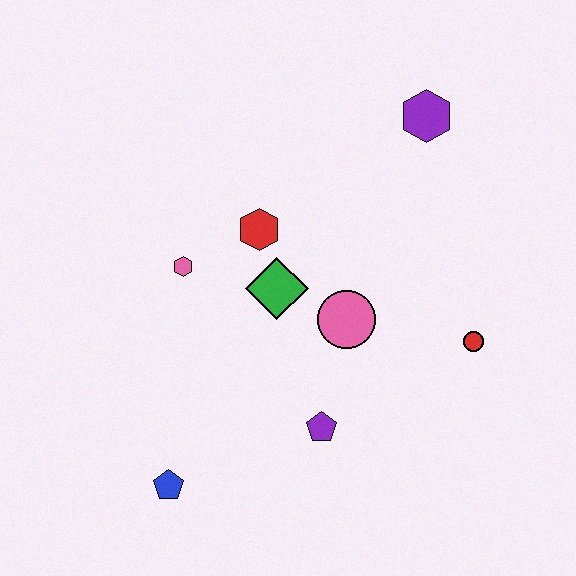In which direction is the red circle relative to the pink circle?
The red circle is to the right of the pink circle.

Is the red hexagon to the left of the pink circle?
Yes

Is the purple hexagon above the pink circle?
Yes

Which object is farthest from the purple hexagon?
The blue pentagon is farthest from the purple hexagon.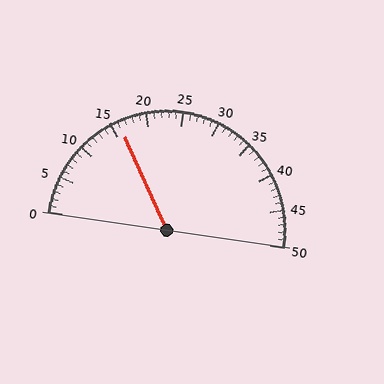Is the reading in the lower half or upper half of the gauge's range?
The reading is in the lower half of the range (0 to 50).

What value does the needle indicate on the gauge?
The needle indicates approximately 16.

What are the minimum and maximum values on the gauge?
The gauge ranges from 0 to 50.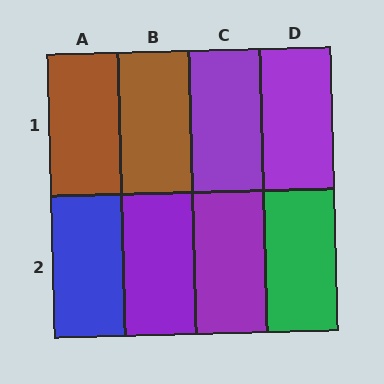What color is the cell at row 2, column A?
Blue.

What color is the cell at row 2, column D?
Green.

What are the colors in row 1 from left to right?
Brown, brown, purple, purple.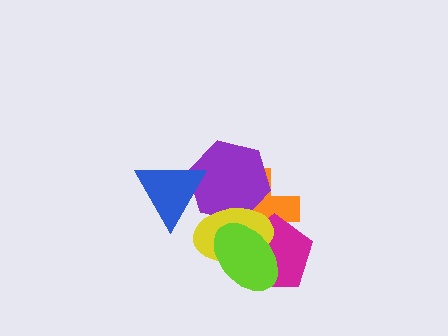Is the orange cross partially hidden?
Yes, it is partially covered by another shape.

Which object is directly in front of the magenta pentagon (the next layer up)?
The yellow ellipse is directly in front of the magenta pentagon.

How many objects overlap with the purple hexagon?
3 objects overlap with the purple hexagon.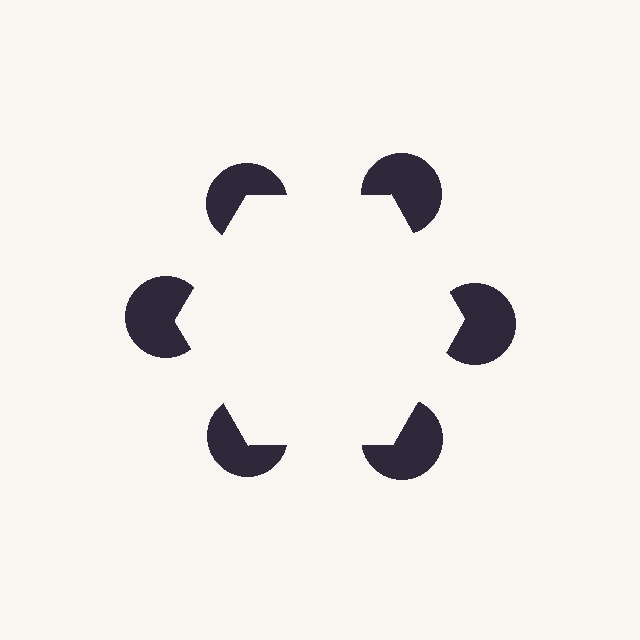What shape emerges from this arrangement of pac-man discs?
An illusory hexagon — its edges are inferred from the aligned wedge cuts in the pac-man discs, not physically drawn.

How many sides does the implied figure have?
6 sides.